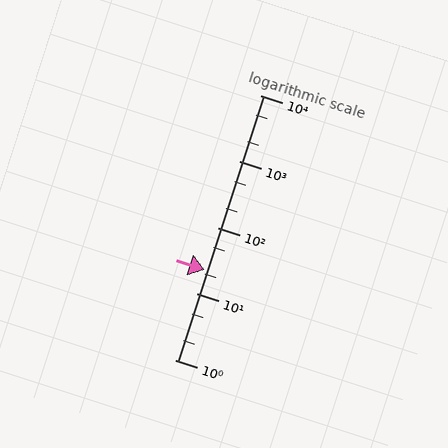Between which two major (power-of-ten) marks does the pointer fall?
The pointer is between 10 and 100.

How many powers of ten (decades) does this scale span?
The scale spans 4 decades, from 1 to 10000.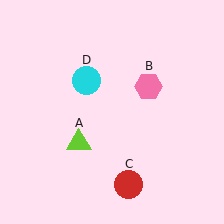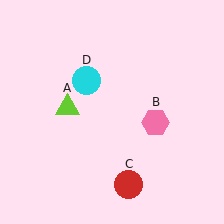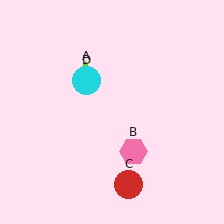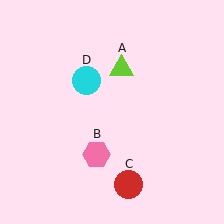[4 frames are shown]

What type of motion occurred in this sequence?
The lime triangle (object A), pink hexagon (object B) rotated clockwise around the center of the scene.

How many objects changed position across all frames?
2 objects changed position: lime triangle (object A), pink hexagon (object B).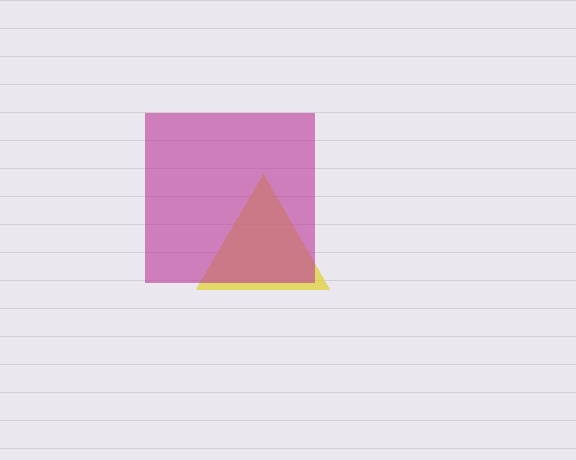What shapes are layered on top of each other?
The layered shapes are: a yellow triangle, a magenta square.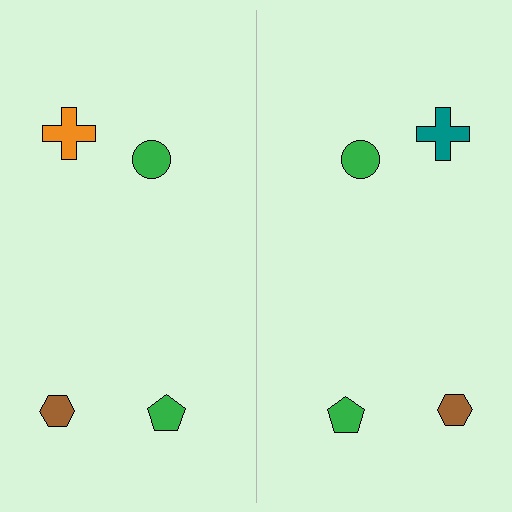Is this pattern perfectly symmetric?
No, the pattern is not perfectly symmetric. The teal cross on the right side breaks the symmetry — its mirror counterpart is orange.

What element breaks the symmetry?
The teal cross on the right side breaks the symmetry — its mirror counterpart is orange.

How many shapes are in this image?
There are 8 shapes in this image.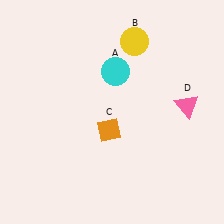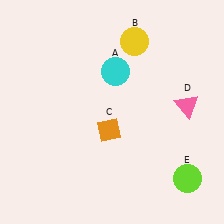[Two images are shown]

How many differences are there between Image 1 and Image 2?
There is 1 difference between the two images.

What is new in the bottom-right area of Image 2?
A lime circle (E) was added in the bottom-right area of Image 2.